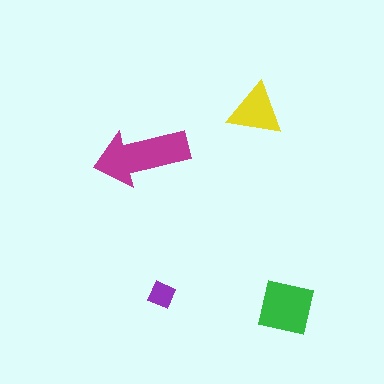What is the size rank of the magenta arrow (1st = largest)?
1st.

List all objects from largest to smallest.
The magenta arrow, the green square, the yellow triangle, the purple diamond.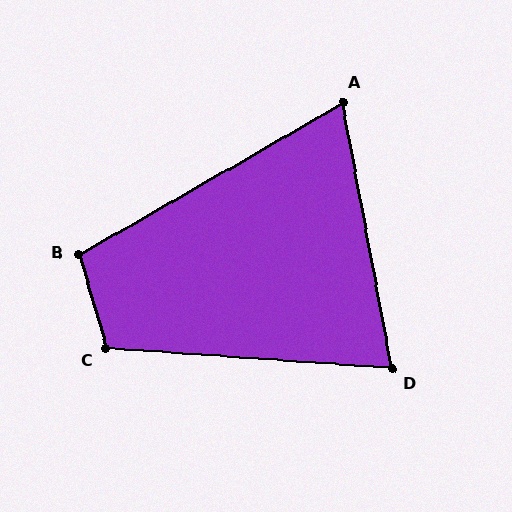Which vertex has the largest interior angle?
C, at approximately 110 degrees.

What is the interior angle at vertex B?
Approximately 104 degrees (obtuse).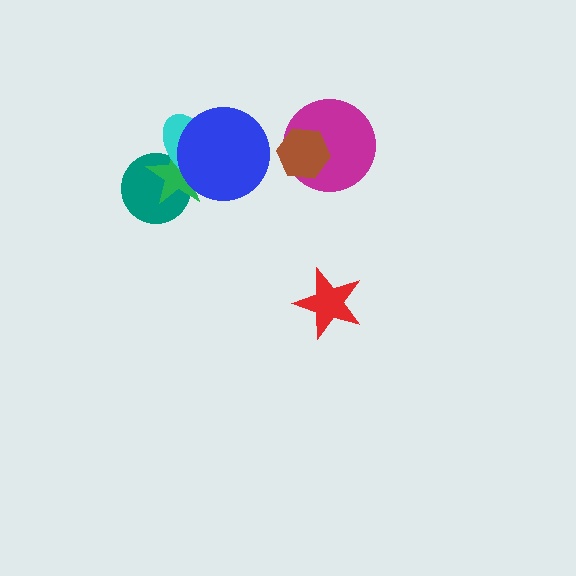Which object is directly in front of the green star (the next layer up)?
The cyan ellipse is directly in front of the green star.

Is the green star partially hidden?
Yes, it is partially covered by another shape.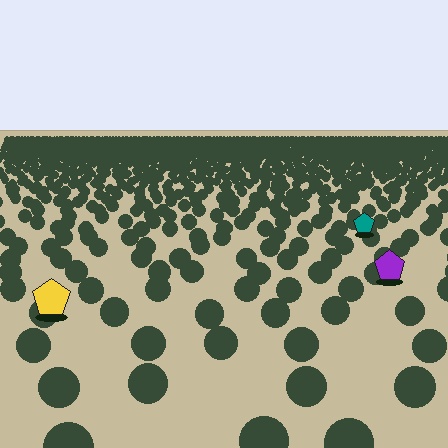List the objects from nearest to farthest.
From nearest to farthest: the yellow pentagon, the purple pentagon, the teal pentagon.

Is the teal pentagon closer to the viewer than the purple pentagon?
No. The purple pentagon is closer — you can tell from the texture gradient: the ground texture is coarser near it.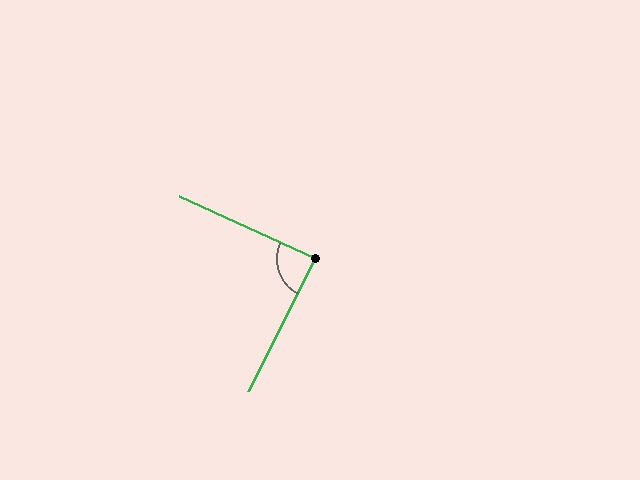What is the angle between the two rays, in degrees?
Approximately 88 degrees.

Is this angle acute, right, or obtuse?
It is approximately a right angle.